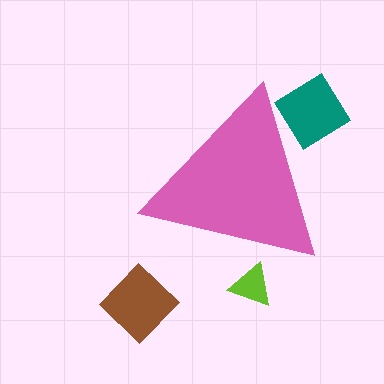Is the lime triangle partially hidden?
Yes, the lime triangle is partially hidden behind the pink triangle.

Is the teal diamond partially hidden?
Yes, the teal diamond is partially hidden behind the pink triangle.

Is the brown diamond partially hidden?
No, the brown diamond is fully visible.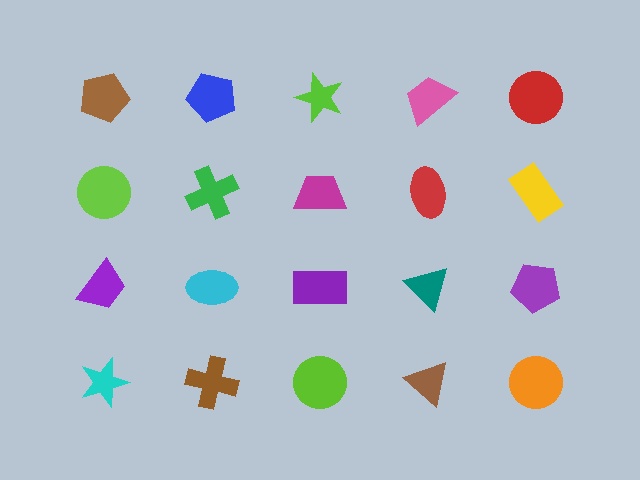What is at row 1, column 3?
A lime star.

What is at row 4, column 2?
A brown cross.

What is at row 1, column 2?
A blue pentagon.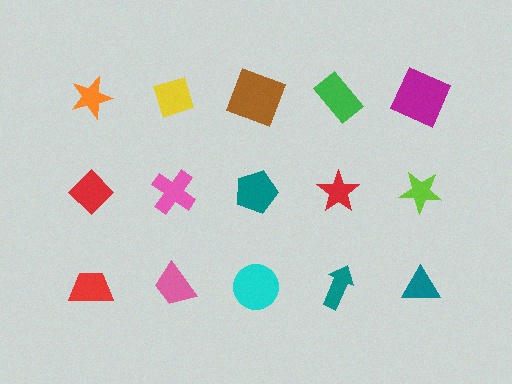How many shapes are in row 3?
5 shapes.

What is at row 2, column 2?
A pink cross.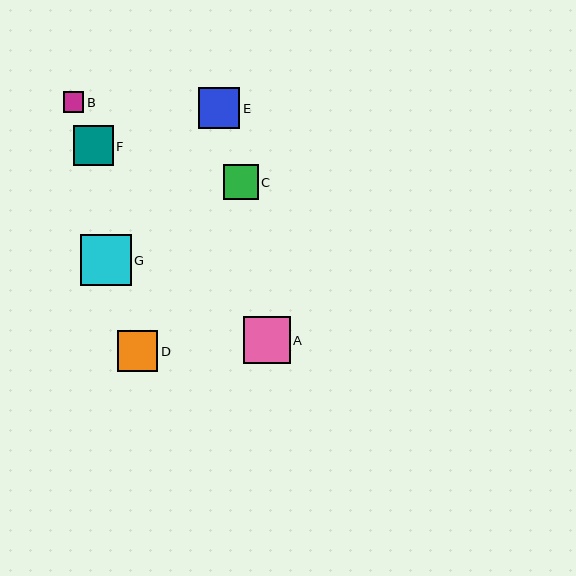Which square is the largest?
Square G is the largest with a size of approximately 51 pixels.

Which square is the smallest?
Square B is the smallest with a size of approximately 20 pixels.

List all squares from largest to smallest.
From largest to smallest: G, A, E, D, F, C, B.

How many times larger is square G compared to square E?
Square G is approximately 1.2 times the size of square E.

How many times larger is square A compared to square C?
Square A is approximately 1.4 times the size of square C.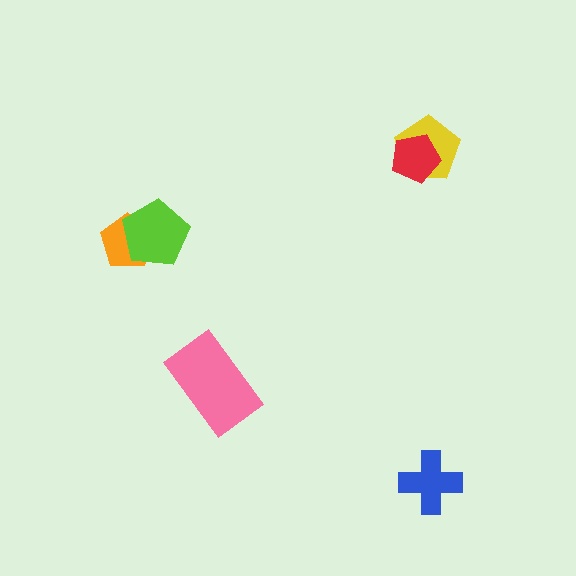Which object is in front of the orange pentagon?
The lime pentagon is in front of the orange pentagon.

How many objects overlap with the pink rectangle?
0 objects overlap with the pink rectangle.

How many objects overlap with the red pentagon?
1 object overlaps with the red pentagon.